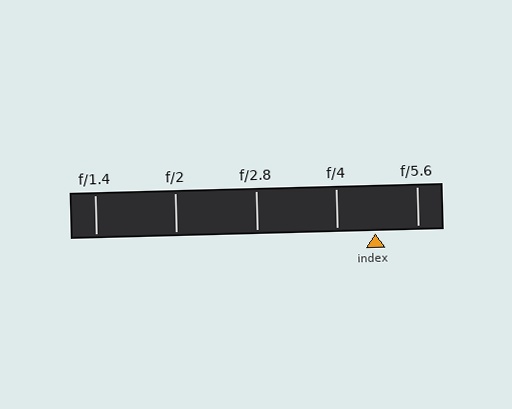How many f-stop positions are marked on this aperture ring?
There are 5 f-stop positions marked.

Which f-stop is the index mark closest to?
The index mark is closest to f/4.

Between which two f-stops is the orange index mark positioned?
The index mark is between f/4 and f/5.6.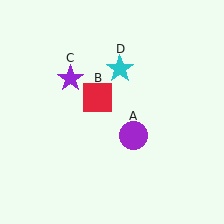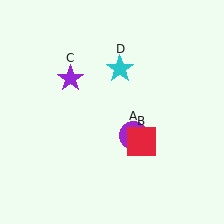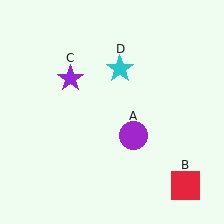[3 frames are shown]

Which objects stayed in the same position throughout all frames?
Purple circle (object A) and purple star (object C) and cyan star (object D) remained stationary.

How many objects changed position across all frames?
1 object changed position: red square (object B).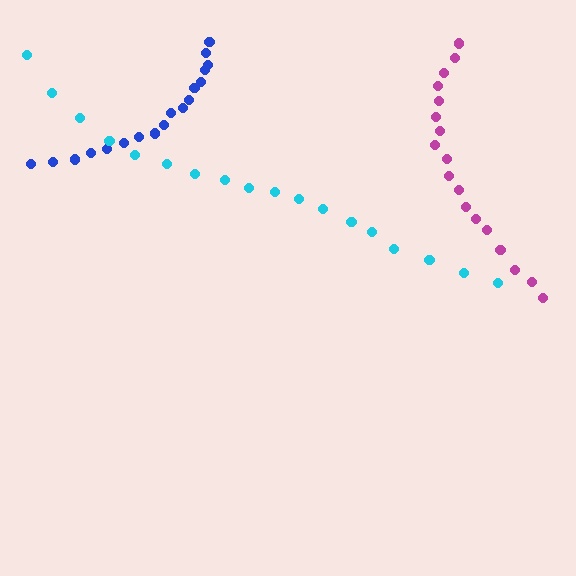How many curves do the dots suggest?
There are 3 distinct paths.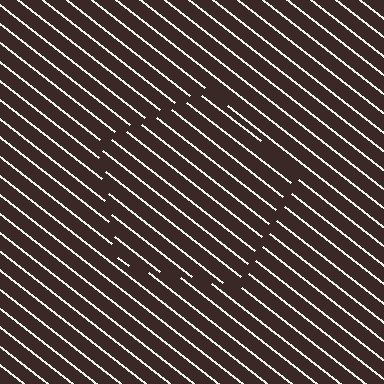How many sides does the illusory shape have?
5 sides — the line-ends trace a pentagon.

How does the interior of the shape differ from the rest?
The interior of the shape contains the same grating, shifted by half a period — the contour is defined by the phase discontinuity where line-ends from the inner and outer gratings abut.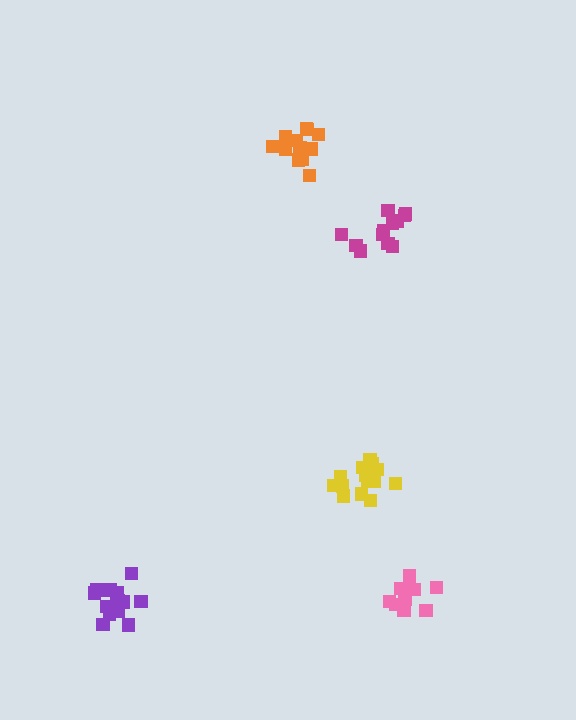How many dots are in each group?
Group 1: 15 dots, Group 2: 12 dots, Group 3: 11 dots, Group 4: 15 dots, Group 5: 14 dots (67 total).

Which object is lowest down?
The purple cluster is bottommost.